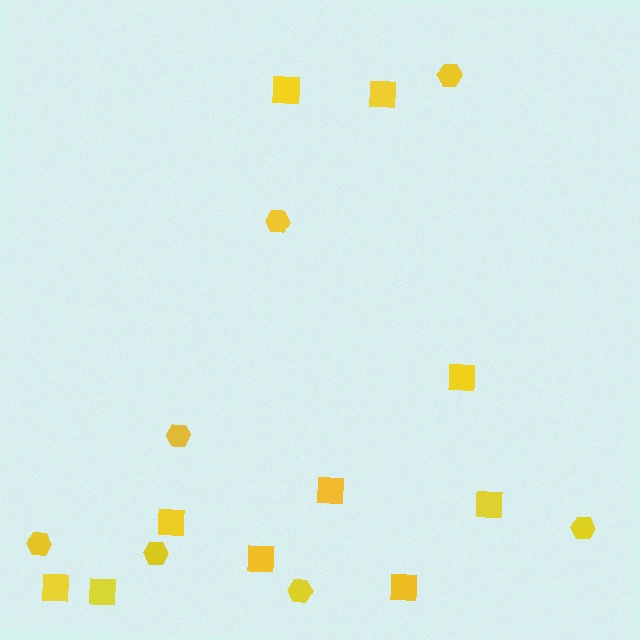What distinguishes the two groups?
There are 2 groups: one group of squares (10) and one group of hexagons (7).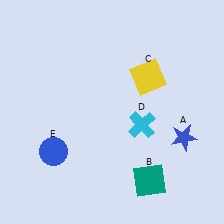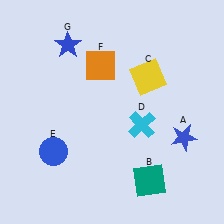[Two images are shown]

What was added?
An orange square (F), a blue star (G) were added in Image 2.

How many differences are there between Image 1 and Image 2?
There are 2 differences between the two images.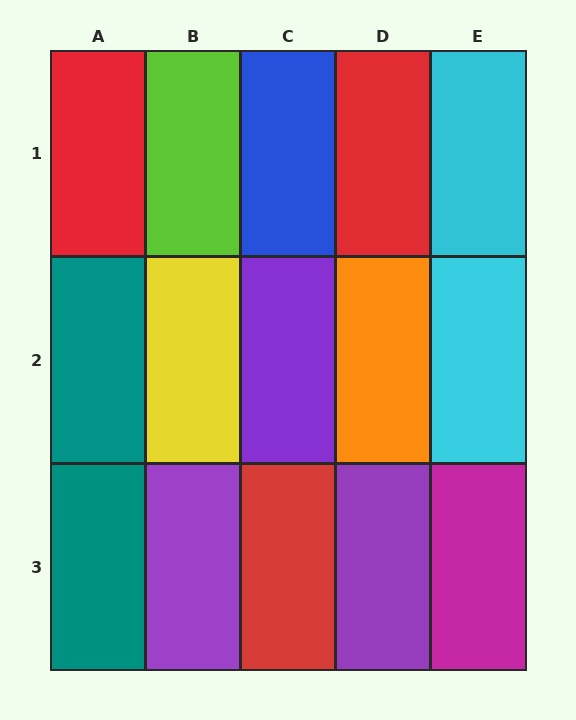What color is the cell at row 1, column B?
Lime.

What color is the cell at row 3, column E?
Magenta.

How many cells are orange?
1 cell is orange.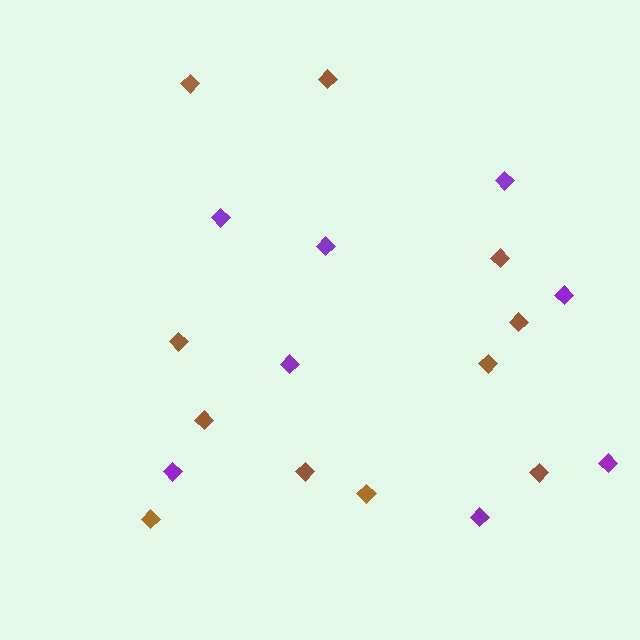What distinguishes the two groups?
There are 2 groups: one group of purple diamonds (8) and one group of brown diamonds (11).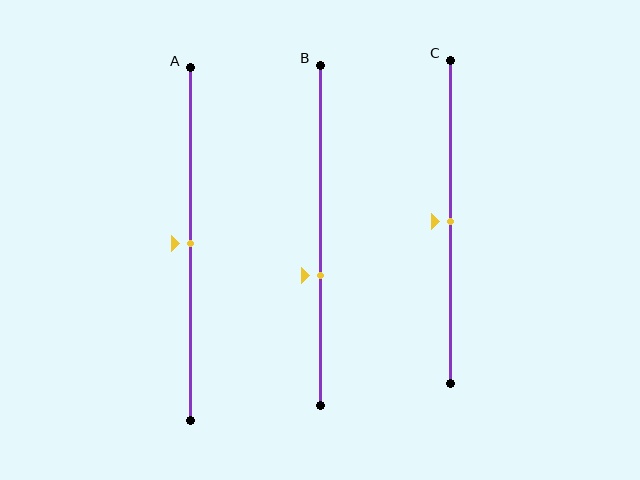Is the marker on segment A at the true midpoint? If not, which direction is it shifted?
Yes, the marker on segment A is at the true midpoint.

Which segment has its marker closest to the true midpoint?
Segment A has its marker closest to the true midpoint.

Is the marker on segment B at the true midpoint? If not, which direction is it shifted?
No, the marker on segment B is shifted downward by about 12% of the segment length.